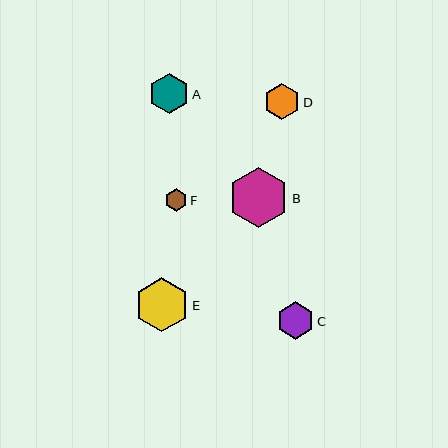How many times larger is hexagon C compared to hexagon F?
Hexagon C is approximately 1.7 times the size of hexagon F.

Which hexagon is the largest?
Hexagon B is the largest with a size of approximately 60 pixels.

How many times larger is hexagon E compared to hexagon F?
Hexagon E is approximately 2.4 times the size of hexagon F.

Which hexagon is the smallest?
Hexagon F is the smallest with a size of approximately 23 pixels.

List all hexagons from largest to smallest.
From largest to smallest: B, E, A, C, D, F.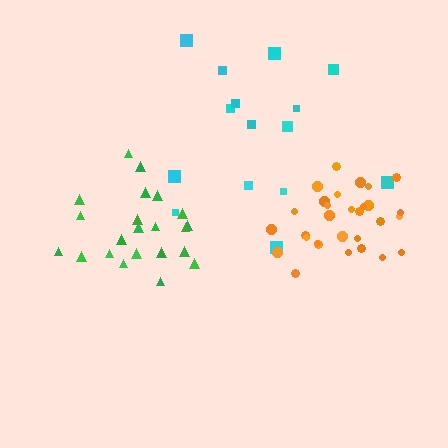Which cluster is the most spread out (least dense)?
Cyan.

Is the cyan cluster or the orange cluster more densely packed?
Orange.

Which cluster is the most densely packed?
Orange.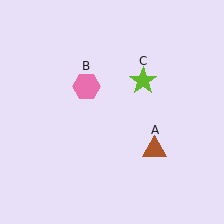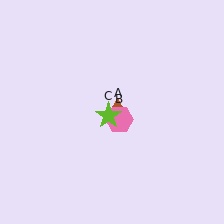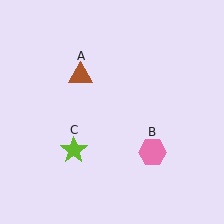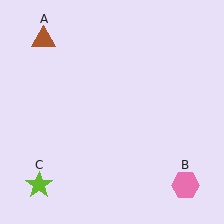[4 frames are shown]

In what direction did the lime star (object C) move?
The lime star (object C) moved down and to the left.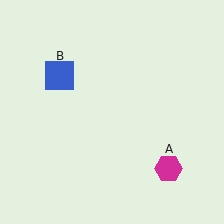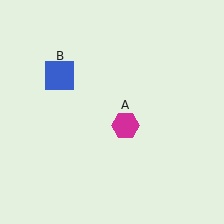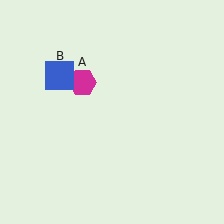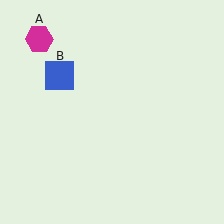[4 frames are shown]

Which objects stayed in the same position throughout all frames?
Blue square (object B) remained stationary.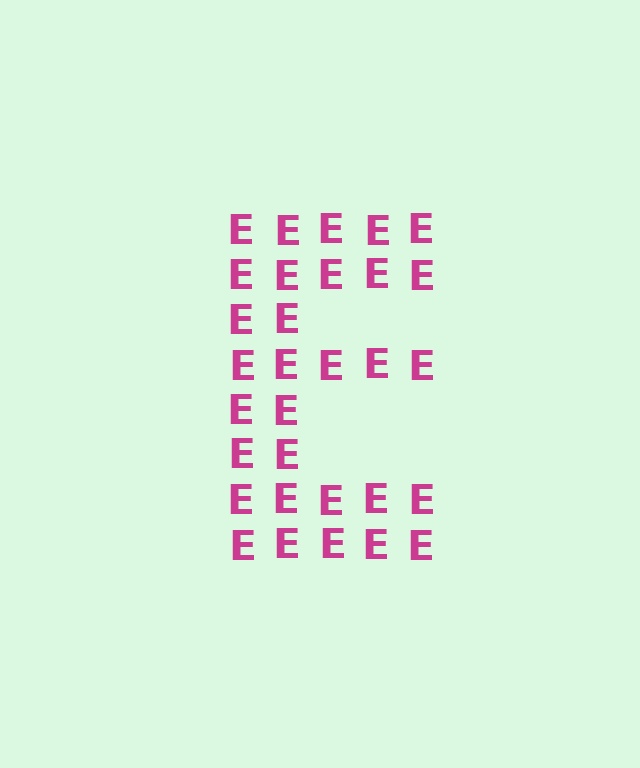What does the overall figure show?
The overall figure shows the letter E.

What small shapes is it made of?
It is made of small letter E's.